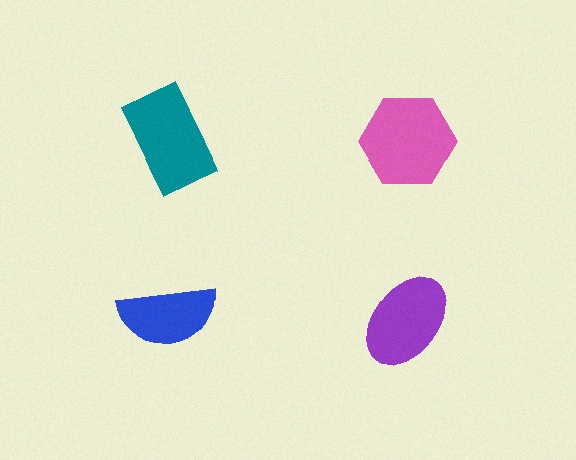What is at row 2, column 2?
A purple ellipse.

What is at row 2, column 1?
A blue semicircle.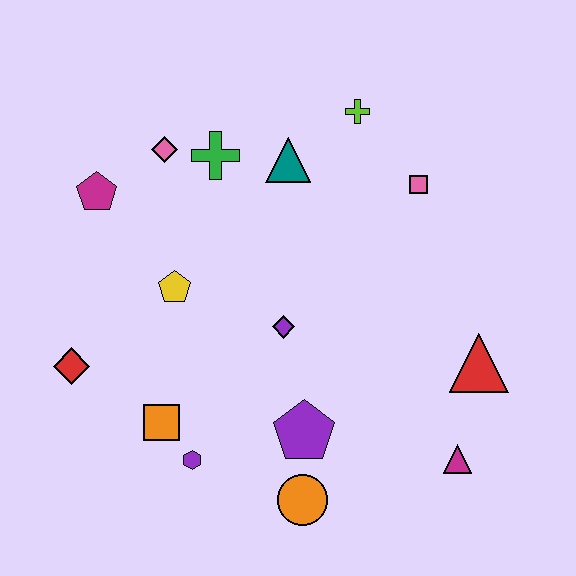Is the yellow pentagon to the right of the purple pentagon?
No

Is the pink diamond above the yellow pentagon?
Yes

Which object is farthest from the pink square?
The red diamond is farthest from the pink square.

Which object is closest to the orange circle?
The purple pentagon is closest to the orange circle.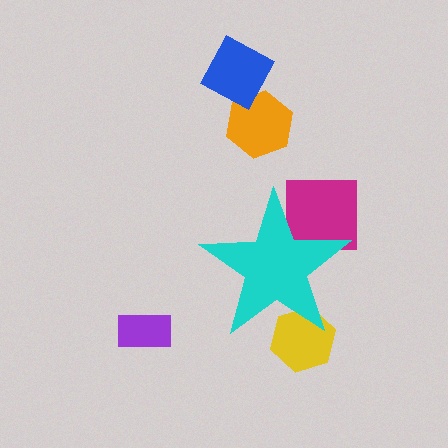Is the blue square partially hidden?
No, the blue square is fully visible.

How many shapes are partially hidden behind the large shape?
2 shapes are partially hidden.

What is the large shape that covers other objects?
A cyan star.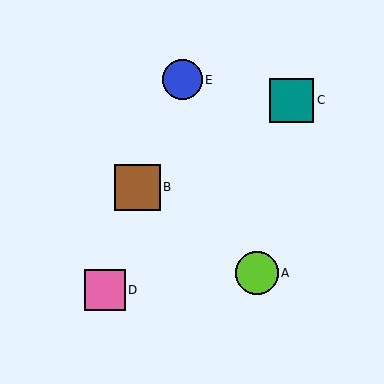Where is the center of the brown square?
The center of the brown square is at (137, 187).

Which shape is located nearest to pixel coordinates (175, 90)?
The blue circle (labeled E) at (183, 80) is nearest to that location.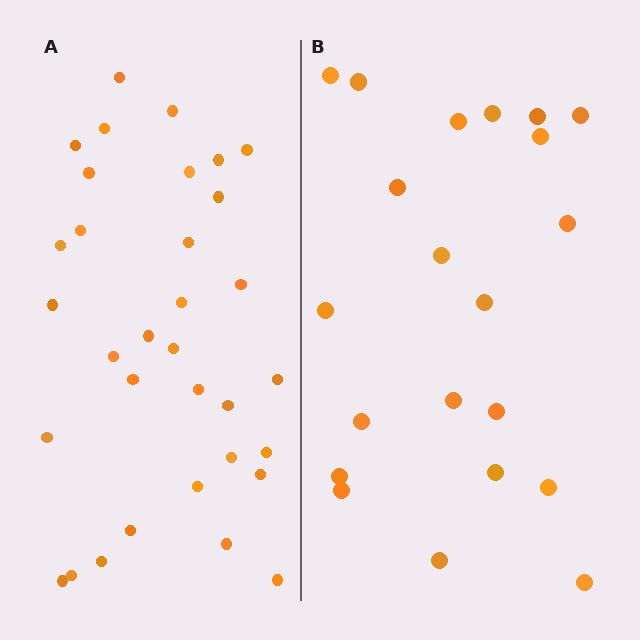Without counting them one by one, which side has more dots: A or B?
Region A (the left region) has more dots.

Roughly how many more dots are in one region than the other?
Region A has roughly 12 or so more dots than region B.